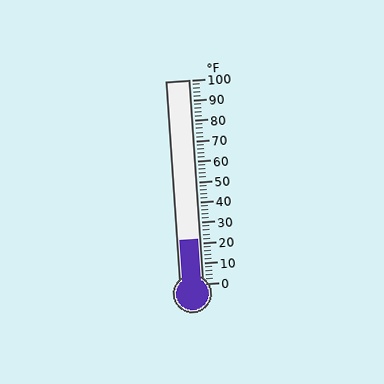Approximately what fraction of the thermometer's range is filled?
The thermometer is filled to approximately 20% of its range.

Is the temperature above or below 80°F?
The temperature is below 80°F.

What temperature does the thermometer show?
The thermometer shows approximately 22°F.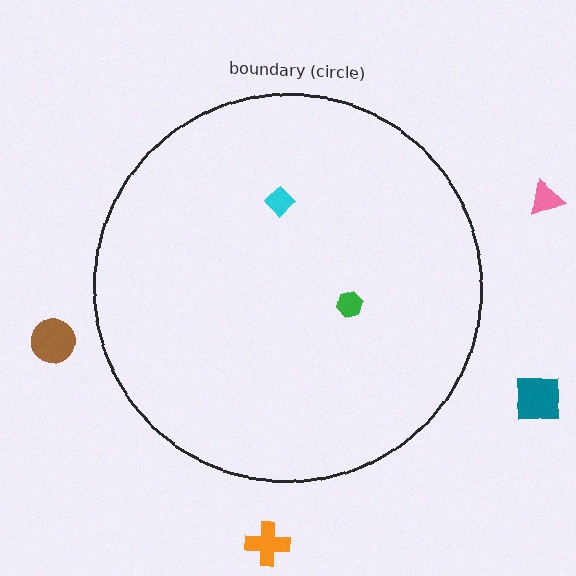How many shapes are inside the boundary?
2 inside, 4 outside.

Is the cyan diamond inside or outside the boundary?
Inside.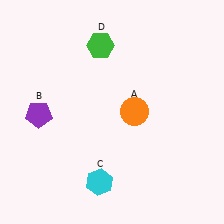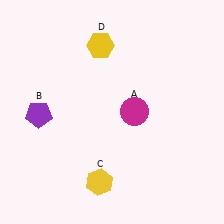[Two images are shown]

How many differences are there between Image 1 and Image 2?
There are 3 differences between the two images.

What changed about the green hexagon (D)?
In Image 1, D is green. In Image 2, it changed to yellow.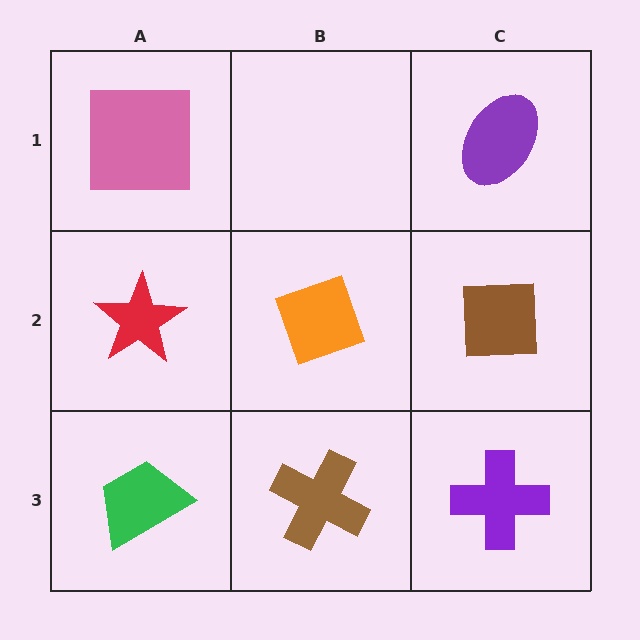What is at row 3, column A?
A green trapezoid.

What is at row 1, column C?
A purple ellipse.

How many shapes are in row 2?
3 shapes.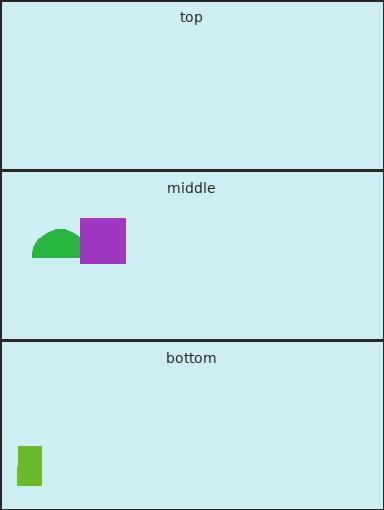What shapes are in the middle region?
The green semicircle, the purple square.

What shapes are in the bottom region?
The lime rectangle.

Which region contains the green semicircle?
The middle region.